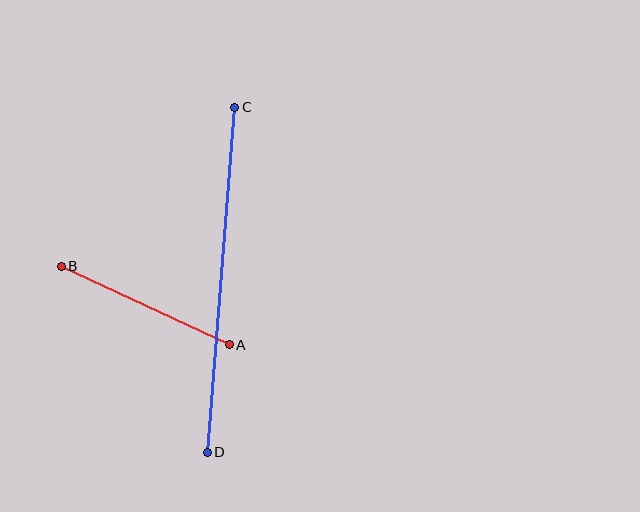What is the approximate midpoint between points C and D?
The midpoint is at approximately (221, 280) pixels.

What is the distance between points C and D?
The distance is approximately 346 pixels.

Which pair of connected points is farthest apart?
Points C and D are farthest apart.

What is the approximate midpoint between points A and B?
The midpoint is at approximately (145, 305) pixels.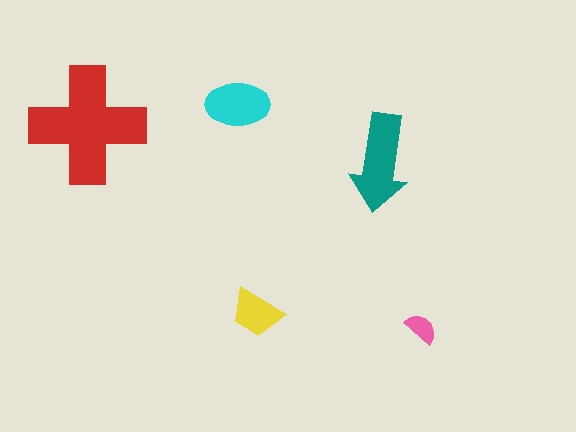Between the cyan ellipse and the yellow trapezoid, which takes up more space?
The cyan ellipse.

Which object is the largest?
The red cross.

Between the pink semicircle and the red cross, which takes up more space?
The red cross.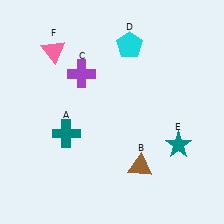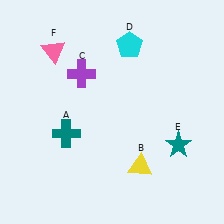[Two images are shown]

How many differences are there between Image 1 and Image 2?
There is 1 difference between the two images.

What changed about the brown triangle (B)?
In Image 1, B is brown. In Image 2, it changed to yellow.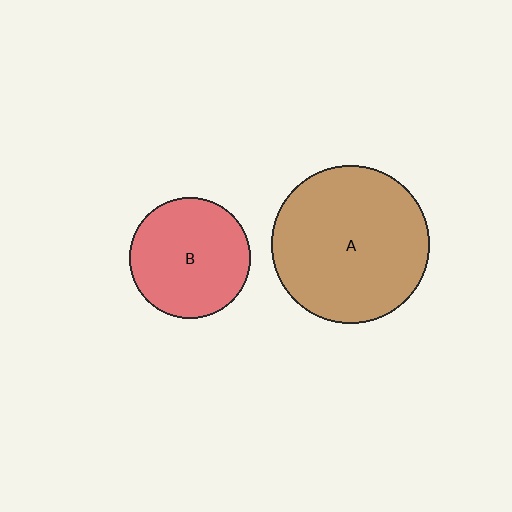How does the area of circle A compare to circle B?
Approximately 1.7 times.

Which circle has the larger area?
Circle A (brown).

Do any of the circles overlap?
No, none of the circles overlap.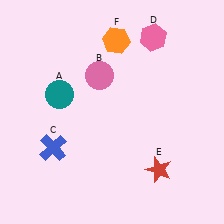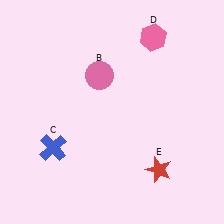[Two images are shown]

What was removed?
The teal circle (A), the orange hexagon (F) were removed in Image 2.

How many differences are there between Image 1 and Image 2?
There are 2 differences between the two images.